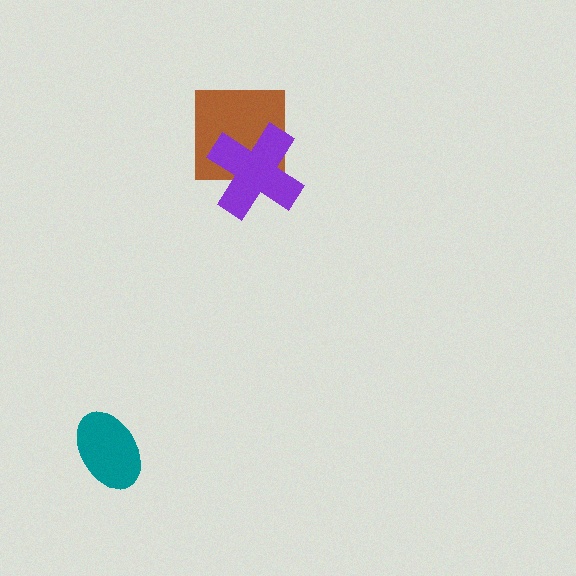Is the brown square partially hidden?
Yes, it is partially covered by another shape.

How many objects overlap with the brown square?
1 object overlaps with the brown square.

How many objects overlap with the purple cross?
1 object overlaps with the purple cross.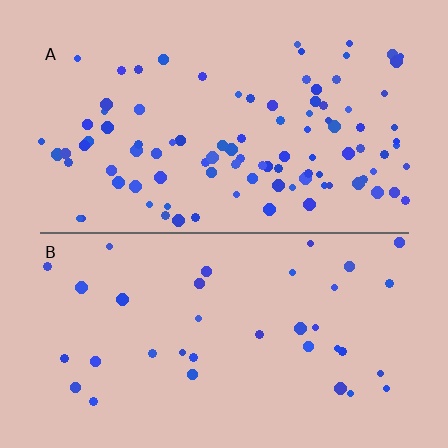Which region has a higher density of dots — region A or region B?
A (the top).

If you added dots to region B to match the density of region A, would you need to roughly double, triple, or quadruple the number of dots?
Approximately triple.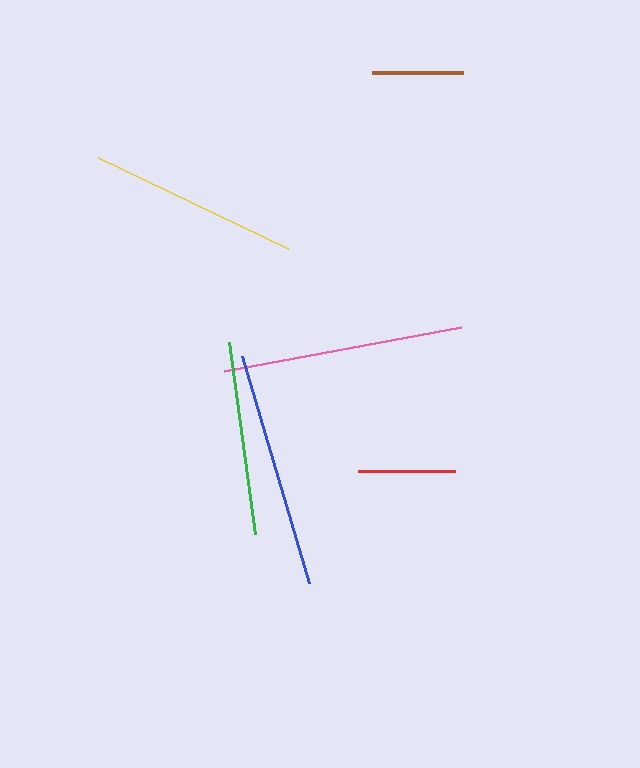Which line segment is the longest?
The pink line is the longest at approximately 240 pixels.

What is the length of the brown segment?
The brown segment is approximately 90 pixels long.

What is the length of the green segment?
The green segment is approximately 194 pixels long.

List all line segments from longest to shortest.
From longest to shortest: pink, blue, yellow, green, red, brown.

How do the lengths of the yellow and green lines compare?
The yellow and green lines are approximately the same length.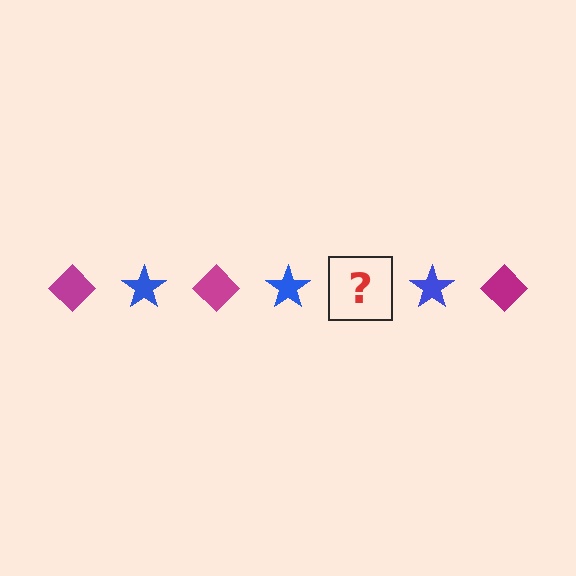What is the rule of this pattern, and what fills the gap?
The rule is that the pattern alternates between magenta diamond and blue star. The gap should be filled with a magenta diamond.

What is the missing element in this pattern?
The missing element is a magenta diamond.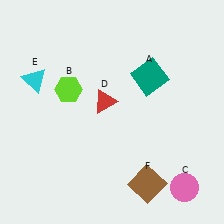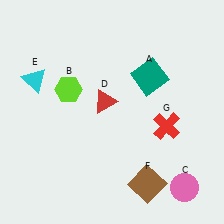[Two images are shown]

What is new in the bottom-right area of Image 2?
A red cross (G) was added in the bottom-right area of Image 2.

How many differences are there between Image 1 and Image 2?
There is 1 difference between the two images.